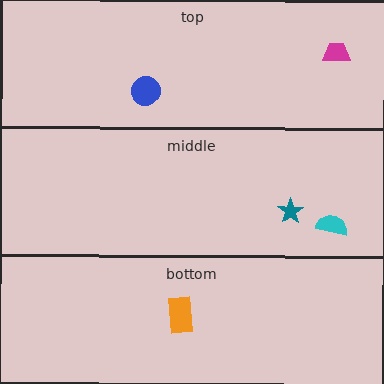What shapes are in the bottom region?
The orange rectangle.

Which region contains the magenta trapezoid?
The top region.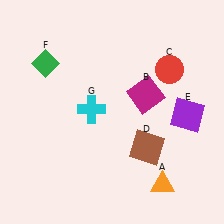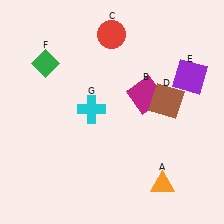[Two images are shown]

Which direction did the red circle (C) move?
The red circle (C) moved left.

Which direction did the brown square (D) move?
The brown square (D) moved up.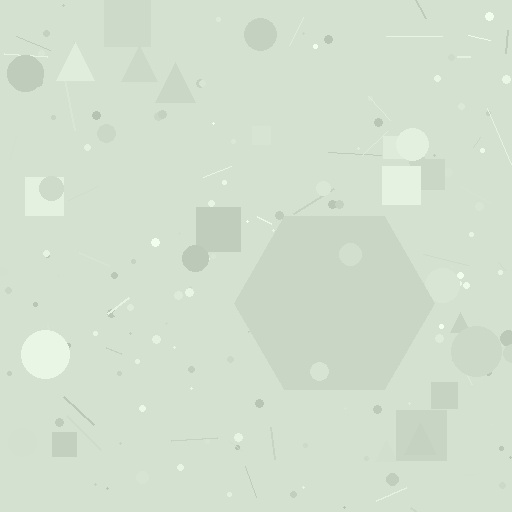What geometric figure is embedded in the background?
A hexagon is embedded in the background.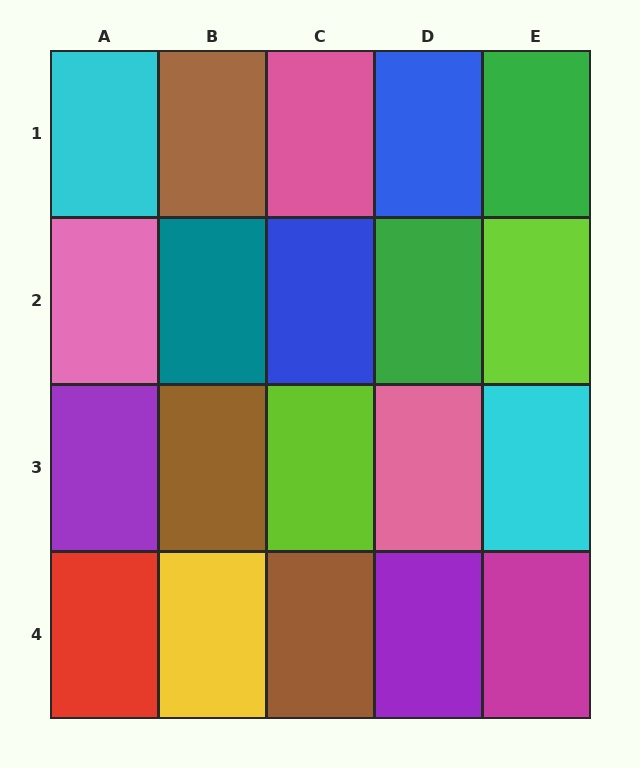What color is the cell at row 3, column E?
Cyan.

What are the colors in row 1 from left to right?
Cyan, brown, pink, blue, green.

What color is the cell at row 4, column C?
Brown.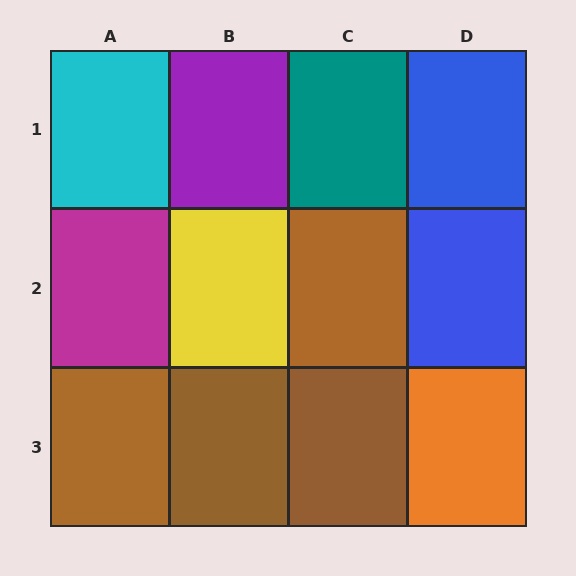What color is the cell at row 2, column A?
Magenta.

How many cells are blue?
2 cells are blue.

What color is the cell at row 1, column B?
Purple.